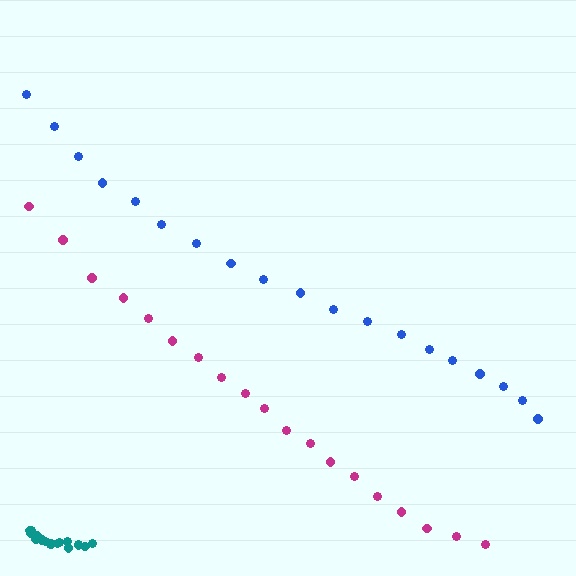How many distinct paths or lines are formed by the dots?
There are 3 distinct paths.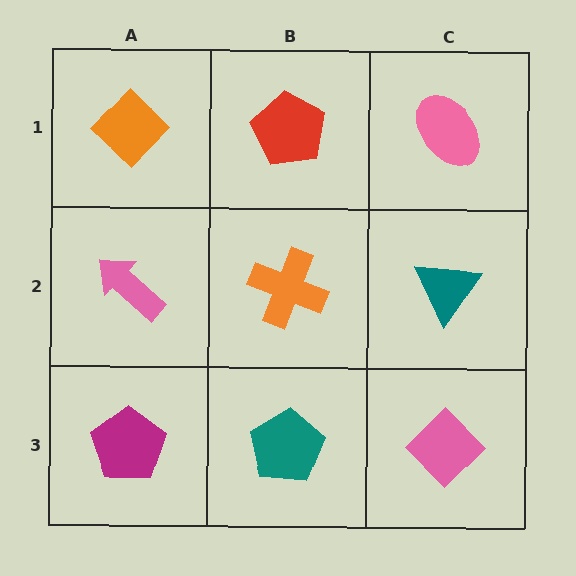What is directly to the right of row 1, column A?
A red pentagon.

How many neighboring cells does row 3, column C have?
2.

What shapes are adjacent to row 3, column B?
An orange cross (row 2, column B), a magenta pentagon (row 3, column A), a pink diamond (row 3, column C).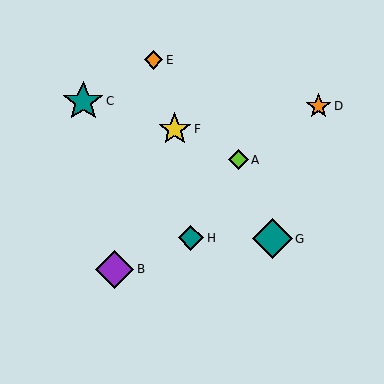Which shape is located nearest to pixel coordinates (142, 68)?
The orange diamond (labeled E) at (153, 60) is nearest to that location.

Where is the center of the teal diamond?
The center of the teal diamond is at (191, 238).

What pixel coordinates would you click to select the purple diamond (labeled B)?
Click at (114, 269) to select the purple diamond B.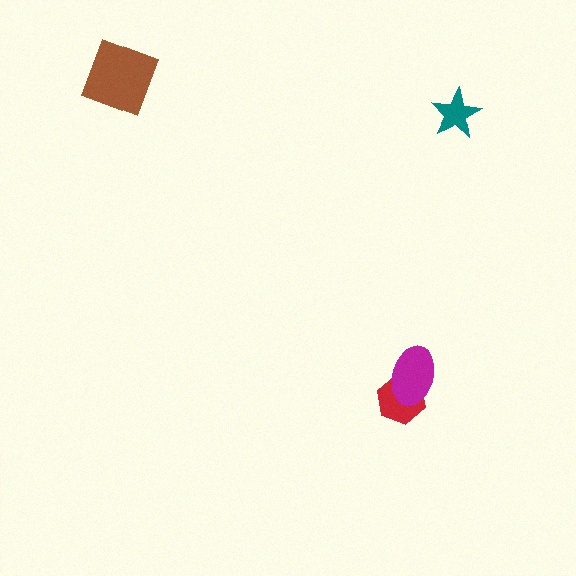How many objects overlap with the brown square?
0 objects overlap with the brown square.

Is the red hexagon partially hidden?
Yes, it is partially covered by another shape.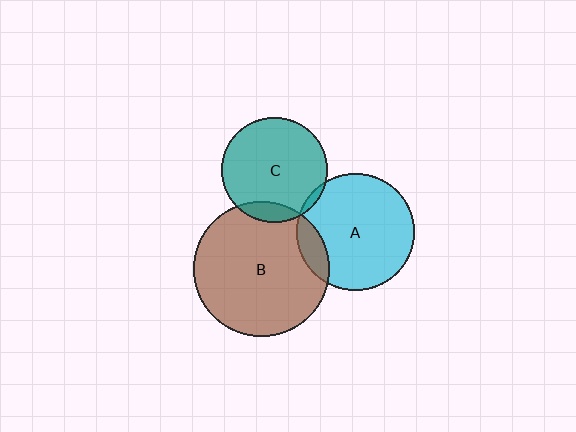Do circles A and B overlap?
Yes.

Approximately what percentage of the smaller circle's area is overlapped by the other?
Approximately 10%.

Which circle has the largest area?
Circle B (brown).